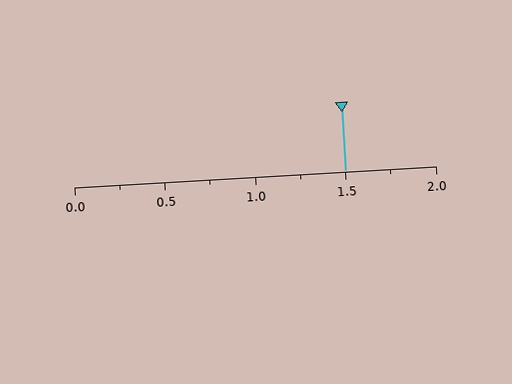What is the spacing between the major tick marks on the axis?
The major ticks are spaced 0.5 apart.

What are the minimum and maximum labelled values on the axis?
The axis runs from 0.0 to 2.0.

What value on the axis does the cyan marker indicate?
The marker indicates approximately 1.5.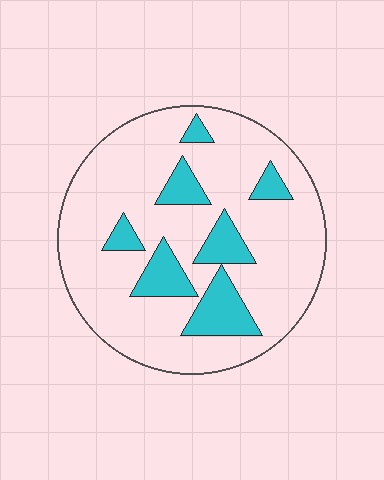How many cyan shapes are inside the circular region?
7.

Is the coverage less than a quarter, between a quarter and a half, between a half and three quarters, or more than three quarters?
Less than a quarter.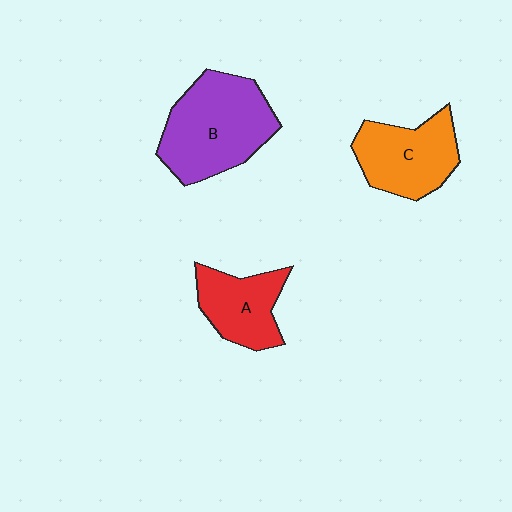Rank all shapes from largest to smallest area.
From largest to smallest: B (purple), C (orange), A (red).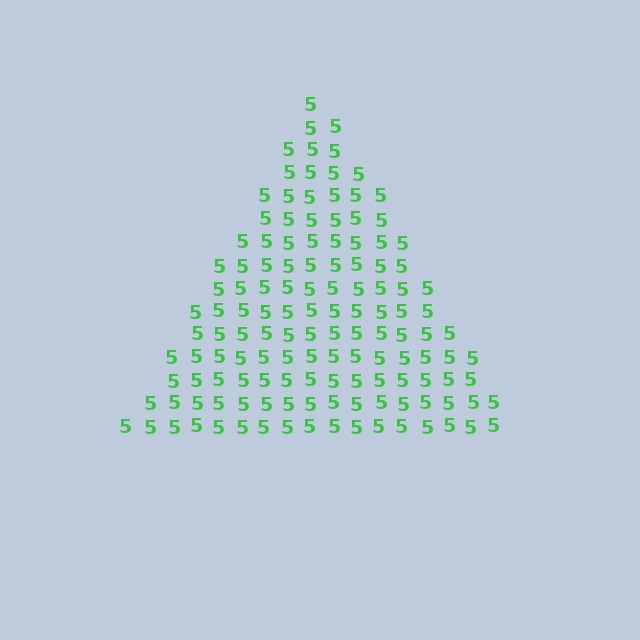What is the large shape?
The large shape is a triangle.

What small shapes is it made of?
It is made of small digit 5's.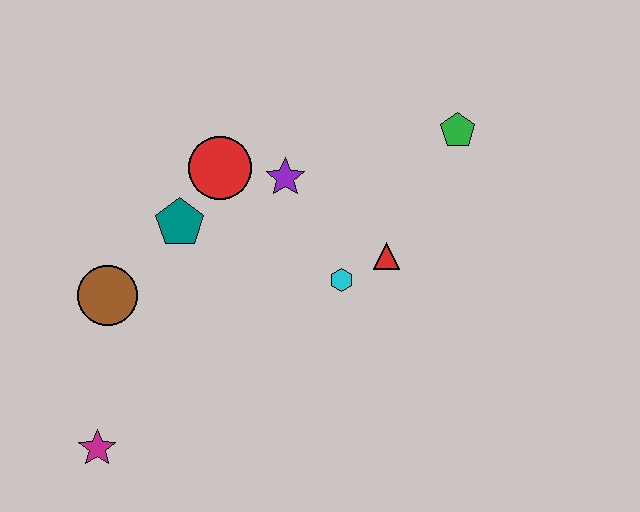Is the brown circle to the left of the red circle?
Yes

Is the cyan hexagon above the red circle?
No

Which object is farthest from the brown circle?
The green pentagon is farthest from the brown circle.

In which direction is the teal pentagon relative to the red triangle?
The teal pentagon is to the left of the red triangle.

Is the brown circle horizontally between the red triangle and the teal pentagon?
No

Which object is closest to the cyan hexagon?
The red triangle is closest to the cyan hexagon.